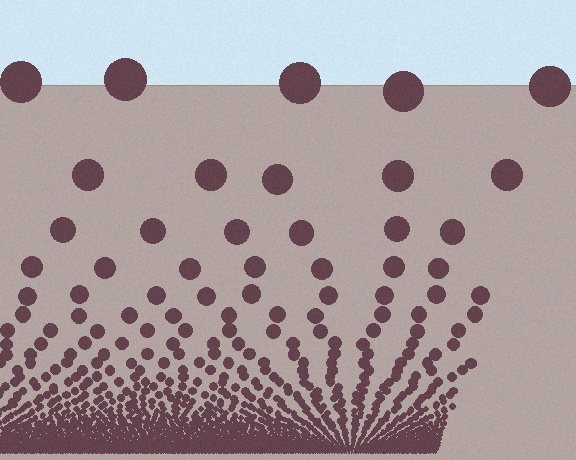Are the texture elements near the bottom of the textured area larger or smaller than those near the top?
Smaller. The gradient is inverted — elements near the bottom are smaller and denser.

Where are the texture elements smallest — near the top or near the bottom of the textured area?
Near the bottom.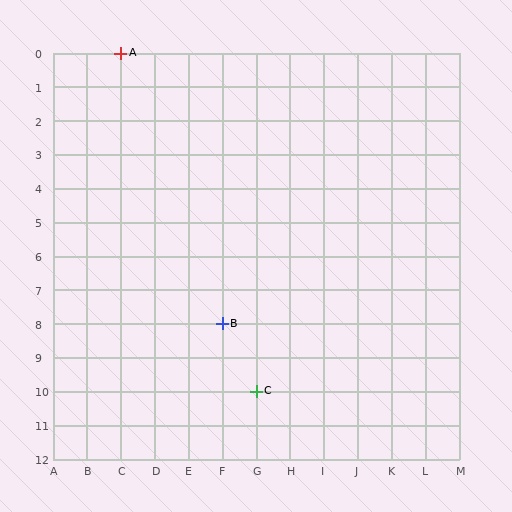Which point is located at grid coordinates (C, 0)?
Point A is at (C, 0).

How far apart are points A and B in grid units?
Points A and B are 3 columns and 8 rows apart (about 8.5 grid units diagonally).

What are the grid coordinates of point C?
Point C is at grid coordinates (G, 10).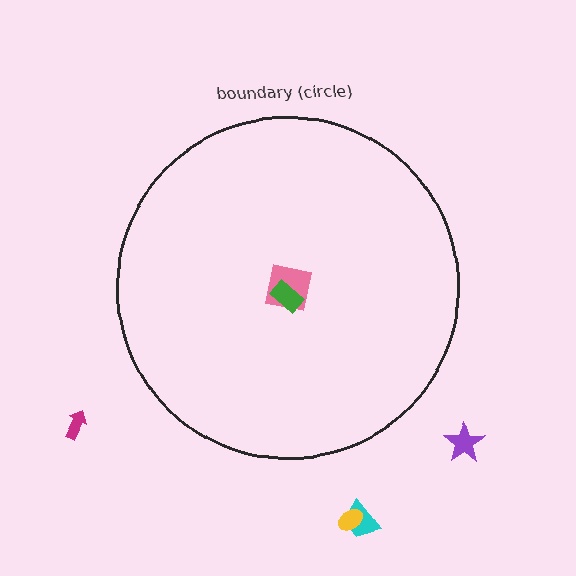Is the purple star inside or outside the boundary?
Outside.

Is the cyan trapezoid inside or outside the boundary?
Outside.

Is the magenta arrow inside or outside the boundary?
Outside.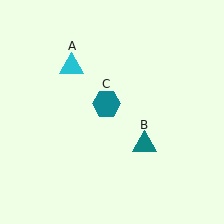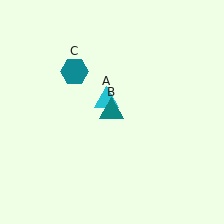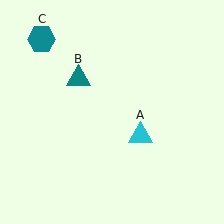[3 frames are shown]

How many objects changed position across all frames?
3 objects changed position: cyan triangle (object A), teal triangle (object B), teal hexagon (object C).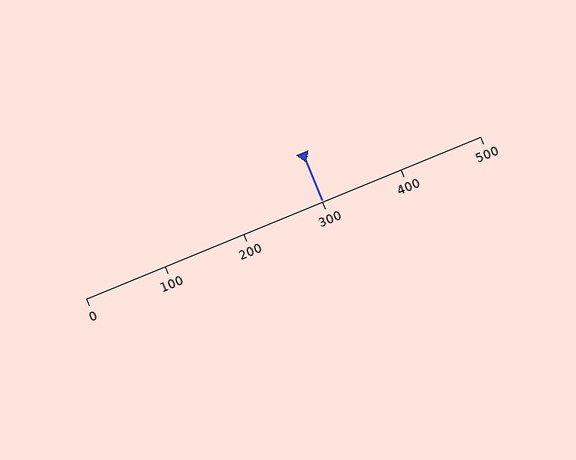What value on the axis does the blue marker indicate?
The marker indicates approximately 300.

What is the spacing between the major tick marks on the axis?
The major ticks are spaced 100 apart.